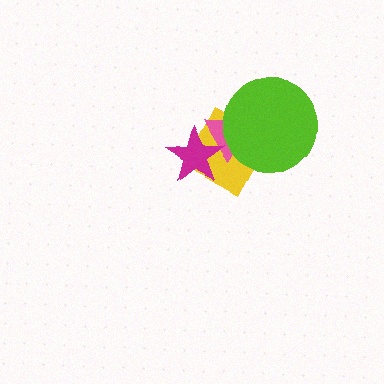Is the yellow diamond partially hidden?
Yes, it is partially covered by another shape.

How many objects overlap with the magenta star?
2 objects overlap with the magenta star.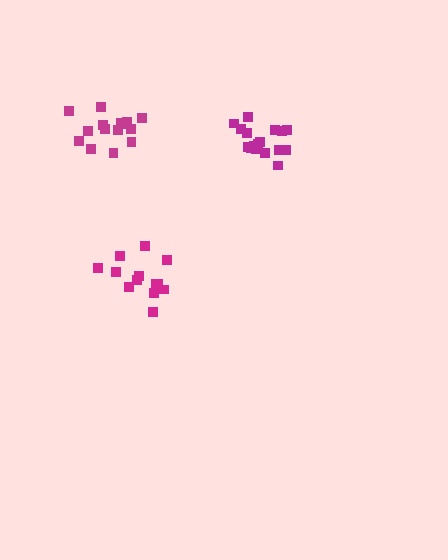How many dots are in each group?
Group 1: 17 dots, Group 2: 16 dots, Group 3: 13 dots (46 total).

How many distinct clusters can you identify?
There are 3 distinct clusters.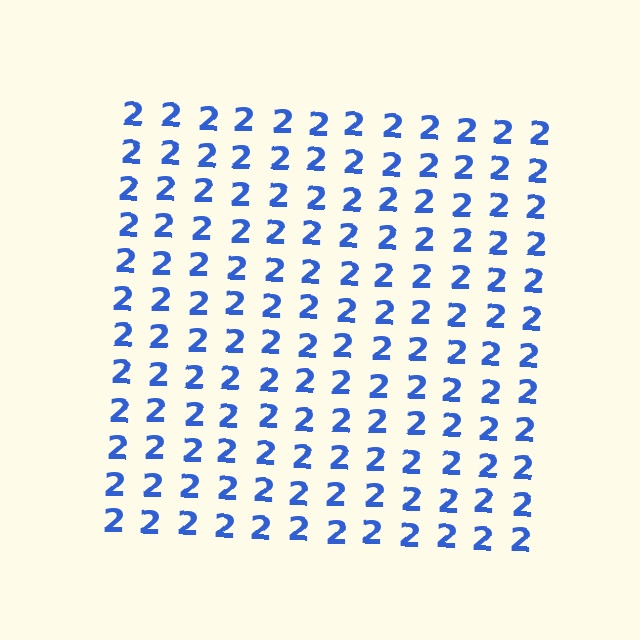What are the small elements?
The small elements are digit 2's.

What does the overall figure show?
The overall figure shows a square.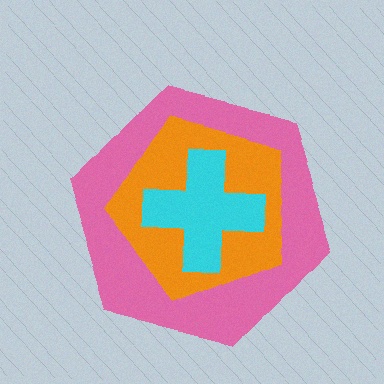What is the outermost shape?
The pink hexagon.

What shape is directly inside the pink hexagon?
The orange pentagon.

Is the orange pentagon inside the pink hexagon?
Yes.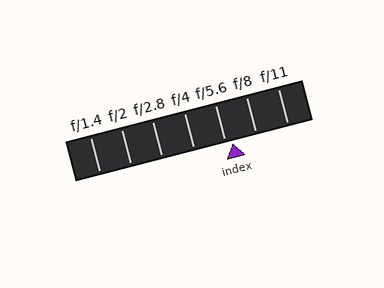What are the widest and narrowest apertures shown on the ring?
The widest aperture shown is f/1.4 and the narrowest is f/11.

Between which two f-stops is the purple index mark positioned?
The index mark is between f/5.6 and f/8.